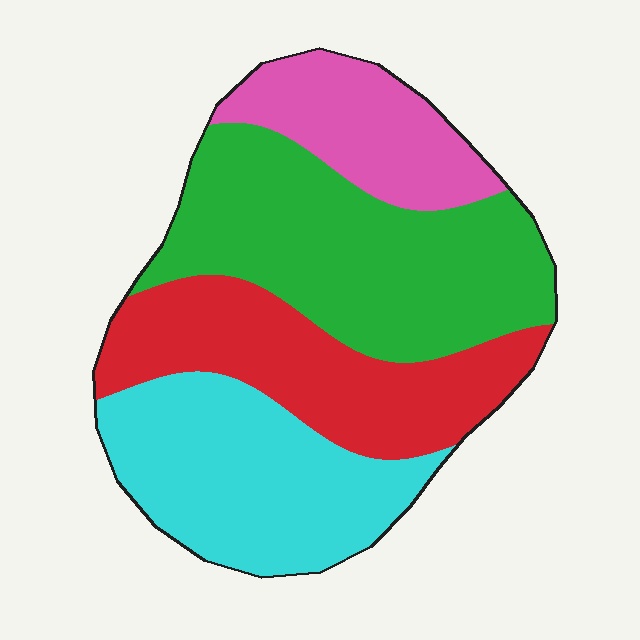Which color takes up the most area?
Green, at roughly 35%.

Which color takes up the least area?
Pink, at roughly 15%.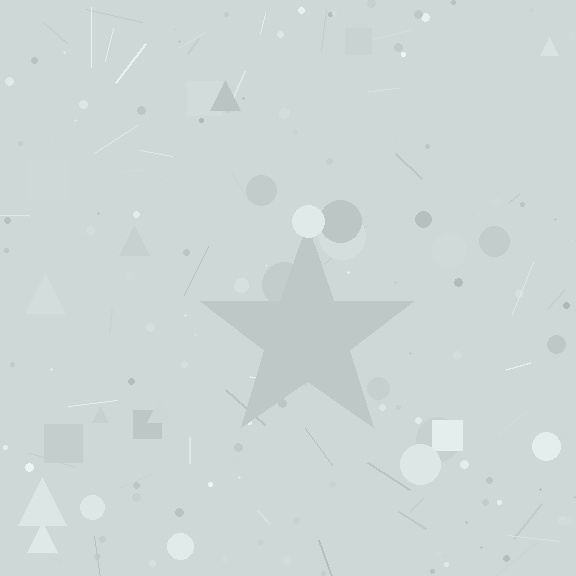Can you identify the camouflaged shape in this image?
The camouflaged shape is a star.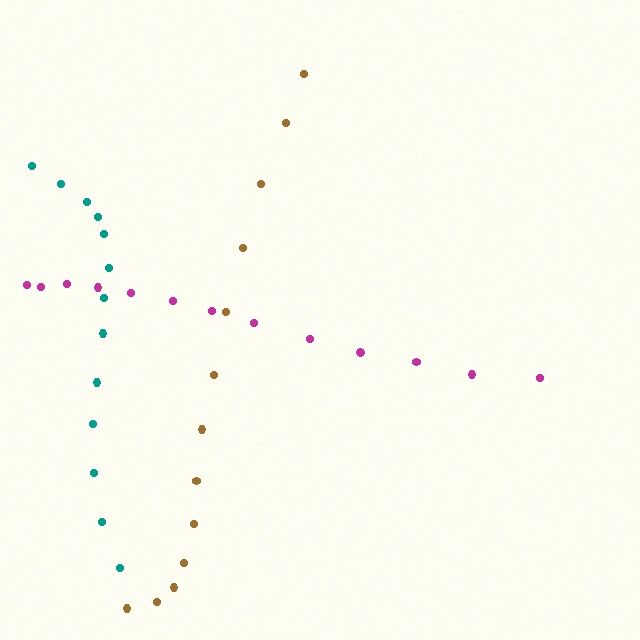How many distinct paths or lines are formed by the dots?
There are 3 distinct paths.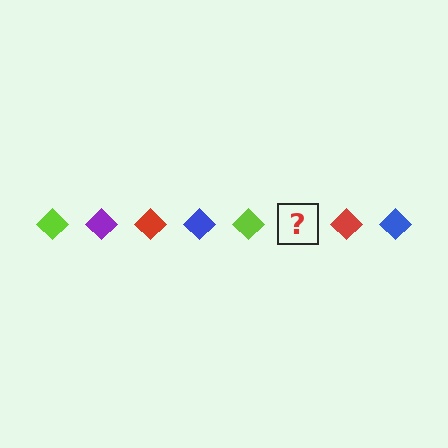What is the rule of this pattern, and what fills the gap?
The rule is that the pattern cycles through lime, purple, red, blue diamonds. The gap should be filled with a purple diamond.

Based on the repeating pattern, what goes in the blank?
The blank should be a purple diamond.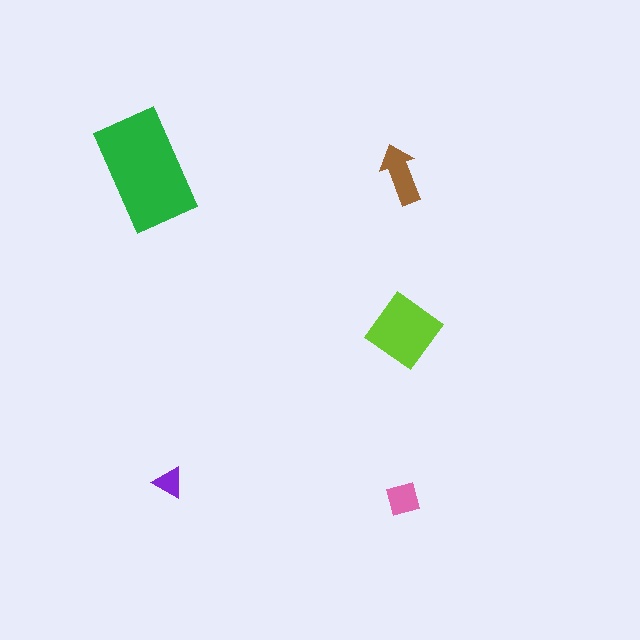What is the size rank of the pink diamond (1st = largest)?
4th.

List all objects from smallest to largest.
The purple triangle, the pink diamond, the brown arrow, the lime diamond, the green rectangle.